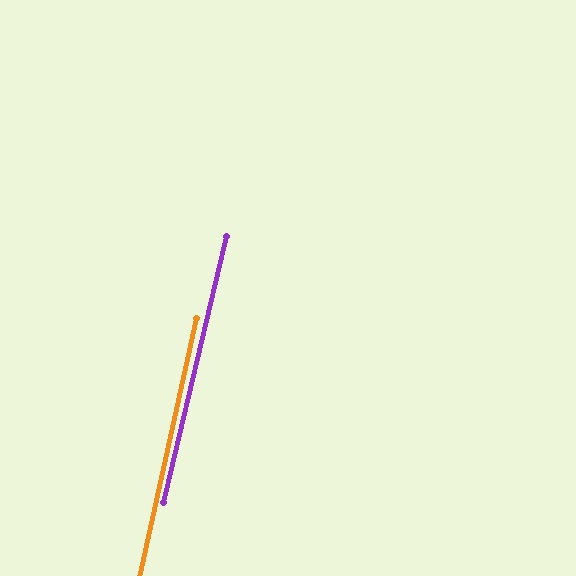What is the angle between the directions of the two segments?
Approximately 1 degree.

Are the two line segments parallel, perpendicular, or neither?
Parallel — their directions differ by only 0.8°.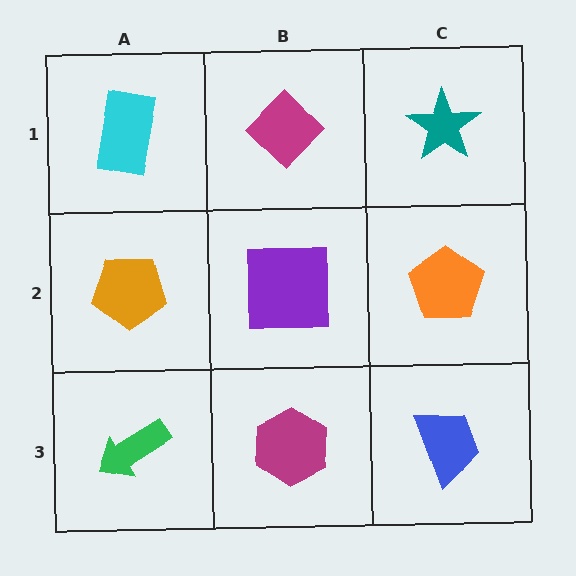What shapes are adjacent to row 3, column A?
An orange pentagon (row 2, column A), a magenta hexagon (row 3, column B).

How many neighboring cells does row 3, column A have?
2.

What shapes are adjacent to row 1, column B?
A purple square (row 2, column B), a cyan rectangle (row 1, column A), a teal star (row 1, column C).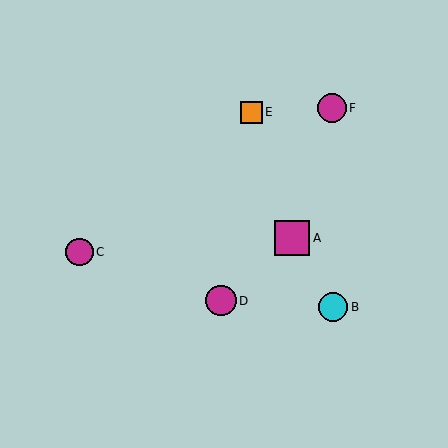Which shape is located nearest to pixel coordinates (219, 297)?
The magenta circle (labeled D) at (221, 301) is nearest to that location.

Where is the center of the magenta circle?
The center of the magenta circle is at (221, 301).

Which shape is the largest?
The magenta square (labeled A) is the largest.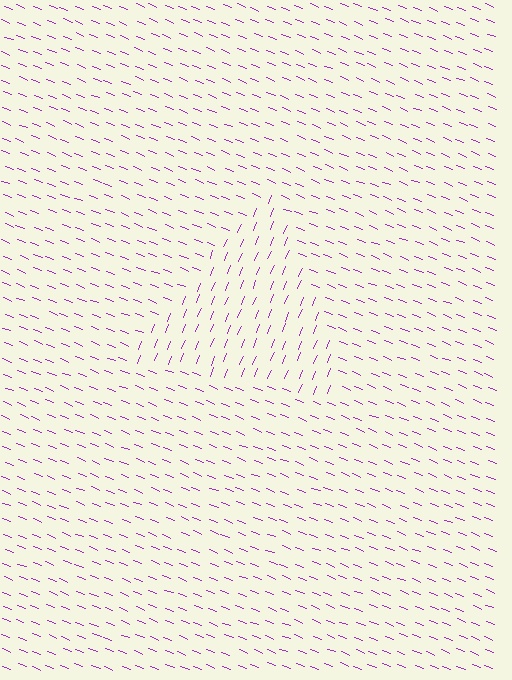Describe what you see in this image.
The image is filled with small purple line segments. A triangle region in the image has lines oriented differently from the surrounding lines, creating a visible texture boundary.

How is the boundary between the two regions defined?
The boundary is defined purely by a change in line orientation (approximately 89 degrees difference). All lines are the same color and thickness.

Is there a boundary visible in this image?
Yes, there is a texture boundary formed by a change in line orientation.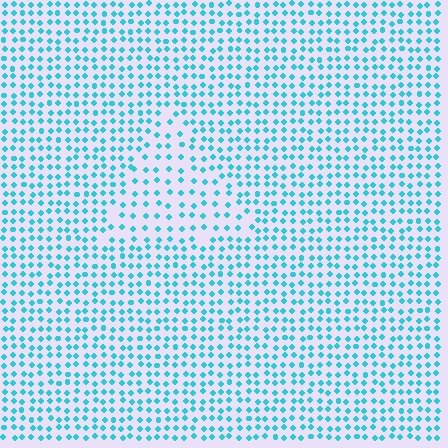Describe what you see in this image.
The image contains small cyan elements arranged at two different densities. A triangle-shaped region is visible where the elements are less densely packed than the surrounding area.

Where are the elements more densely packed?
The elements are more densely packed outside the triangle boundary.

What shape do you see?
I see a triangle.